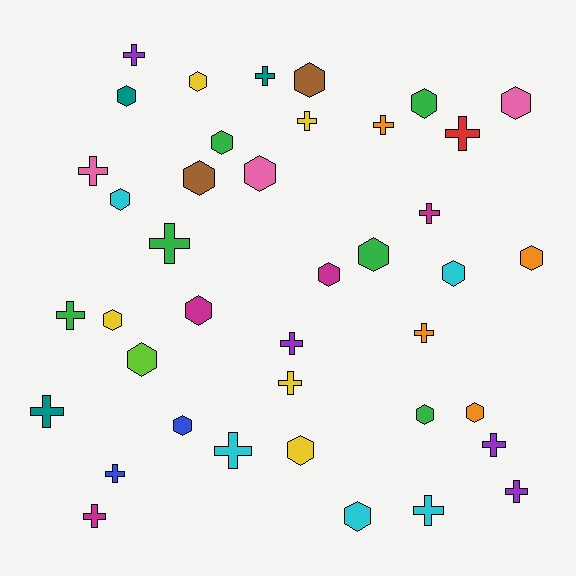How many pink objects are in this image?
There are 3 pink objects.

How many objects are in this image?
There are 40 objects.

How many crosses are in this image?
There are 19 crosses.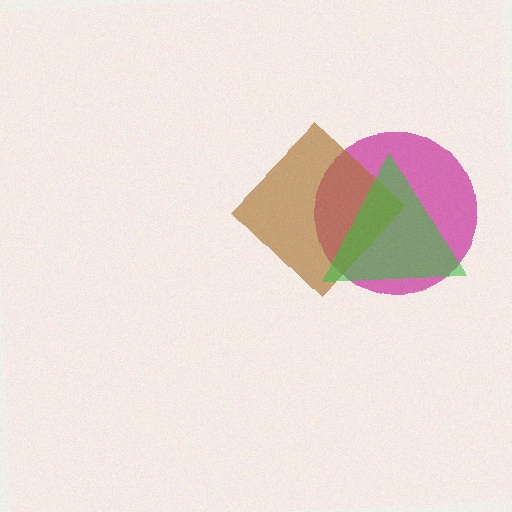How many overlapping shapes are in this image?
There are 3 overlapping shapes in the image.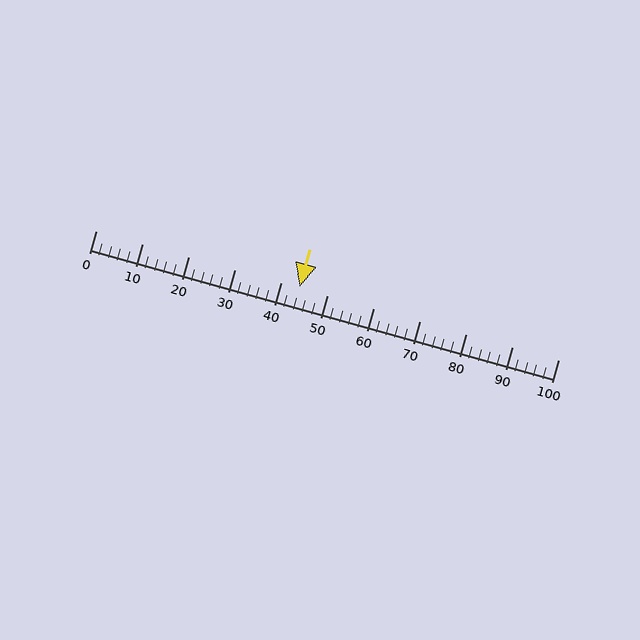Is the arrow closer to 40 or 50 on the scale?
The arrow is closer to 40.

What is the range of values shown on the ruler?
The ruler shows values from 0 to 100.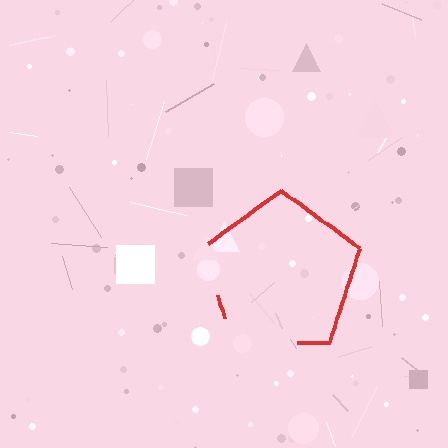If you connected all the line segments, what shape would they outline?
They would outline a pentagon.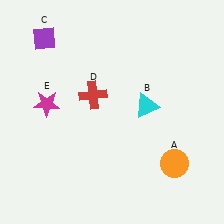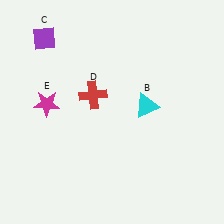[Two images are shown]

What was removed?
The orange circle (A) was removed in Image 2.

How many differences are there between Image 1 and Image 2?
There is 1 difference between the two images.